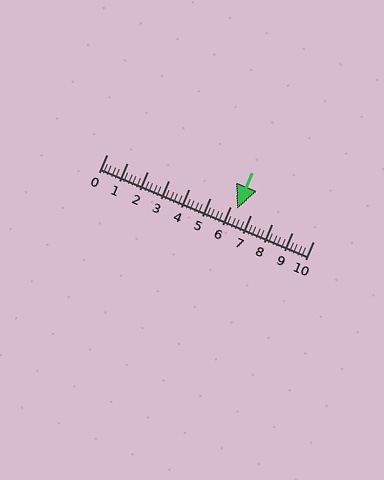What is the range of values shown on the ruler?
The ruler shows values from 0 to 10.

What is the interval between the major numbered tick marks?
The major tick marks are spaced 1 units apart.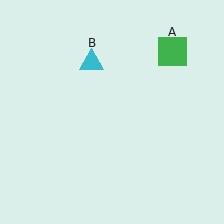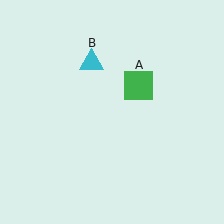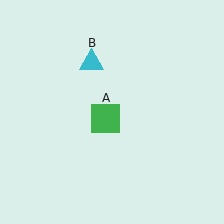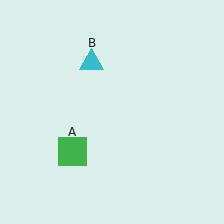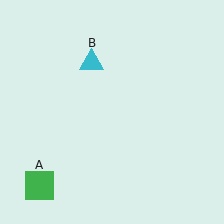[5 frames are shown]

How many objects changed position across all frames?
1 object changed position: green square (object A).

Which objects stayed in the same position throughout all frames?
Cyan triangle (object B) remained stationary.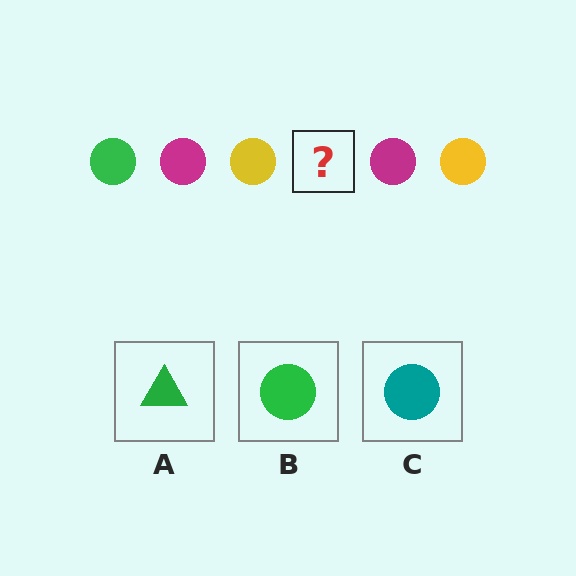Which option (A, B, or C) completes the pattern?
B.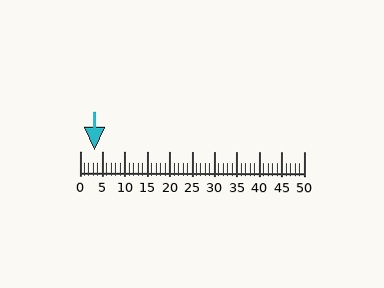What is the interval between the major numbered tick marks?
The major tick marks are spaced 5 units apart.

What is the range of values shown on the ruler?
The ruler shows values from 0 to 50.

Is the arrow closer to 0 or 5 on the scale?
The arrow is closer to 5.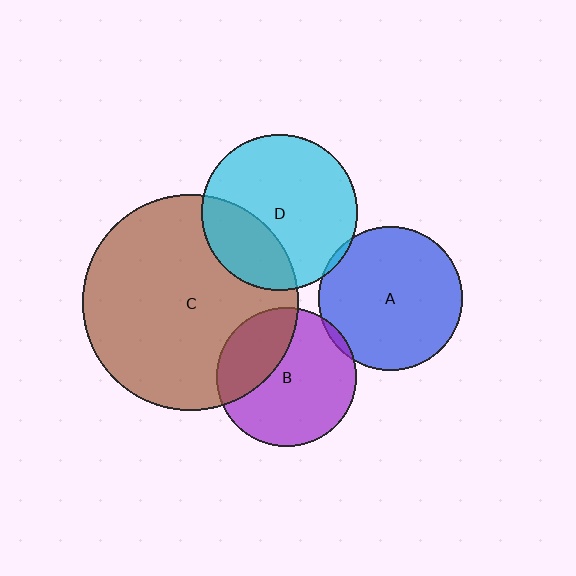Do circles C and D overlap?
Yes.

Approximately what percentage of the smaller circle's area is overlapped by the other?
Approximately 30%.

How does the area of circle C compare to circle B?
Approximately 2.4 times.